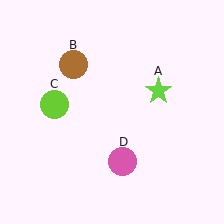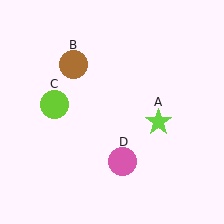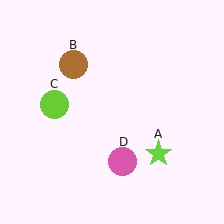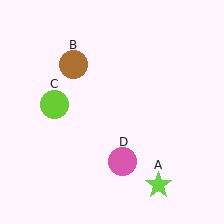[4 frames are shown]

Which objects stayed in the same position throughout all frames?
Brown circle (object B) and lime circle (object C) and pink circle (object D) remained stationary.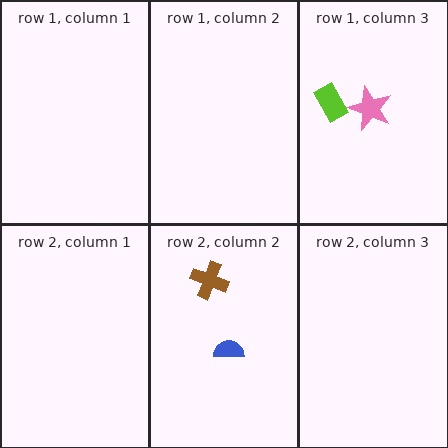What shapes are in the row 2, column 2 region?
The blue semicircle, the brown cross.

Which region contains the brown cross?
The row 2, column 2 region.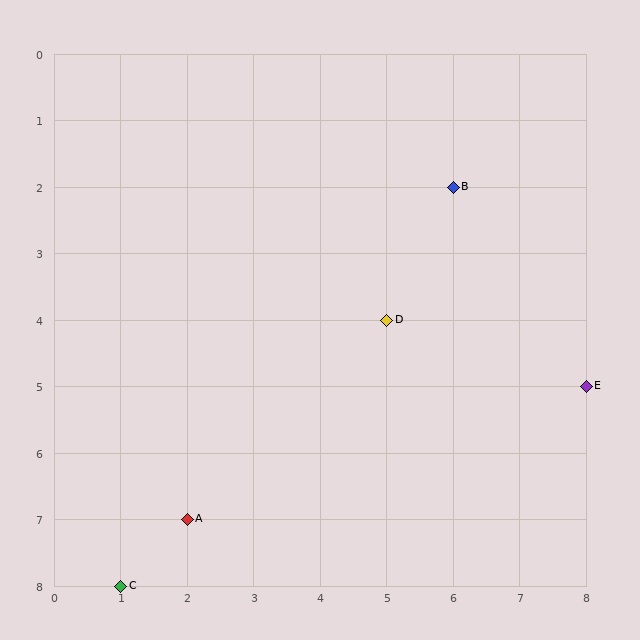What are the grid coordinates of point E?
Point E is at grid coordinates (8, 5).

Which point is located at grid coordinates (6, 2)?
Point B is at (6, 2).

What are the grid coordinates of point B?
Point B is at grid coordinates (6, 2).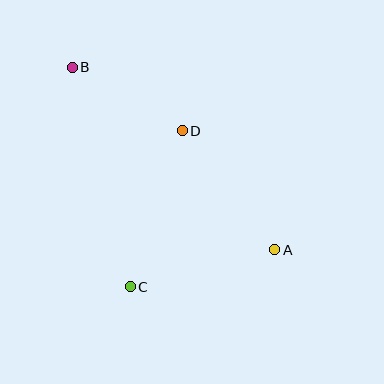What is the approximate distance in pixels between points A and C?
The distance between A and C is approximately 149 pixels.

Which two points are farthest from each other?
Points A and B are farthest from each other.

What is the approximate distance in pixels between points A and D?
The distance between A and D is approximately 151 pixels.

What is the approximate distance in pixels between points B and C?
The distance between B and C is approximately 227 pixels.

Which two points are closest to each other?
Points B and D are closest to each other.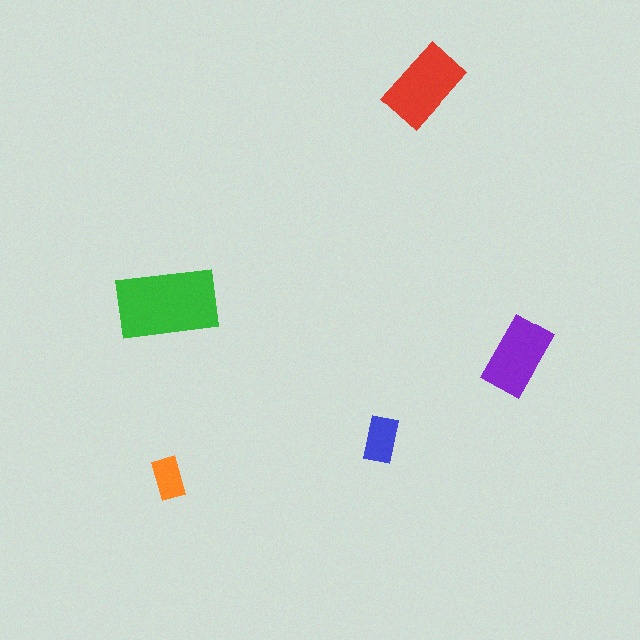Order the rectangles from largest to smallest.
the green one, the red one, the purple one, the blue one, the orange one.